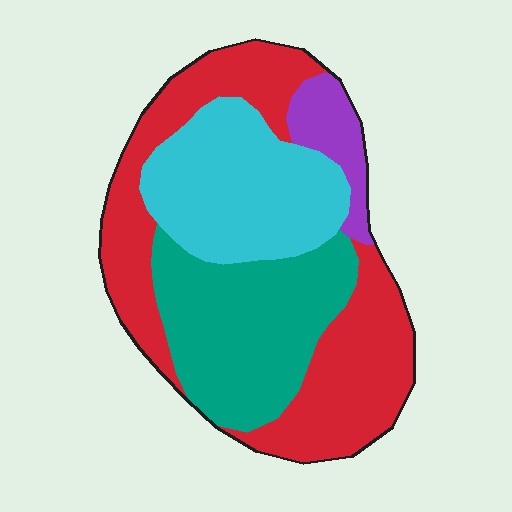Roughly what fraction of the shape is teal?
Teal covers around 30% of the shape.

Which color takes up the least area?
Purple, at roughly 5%.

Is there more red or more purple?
Red.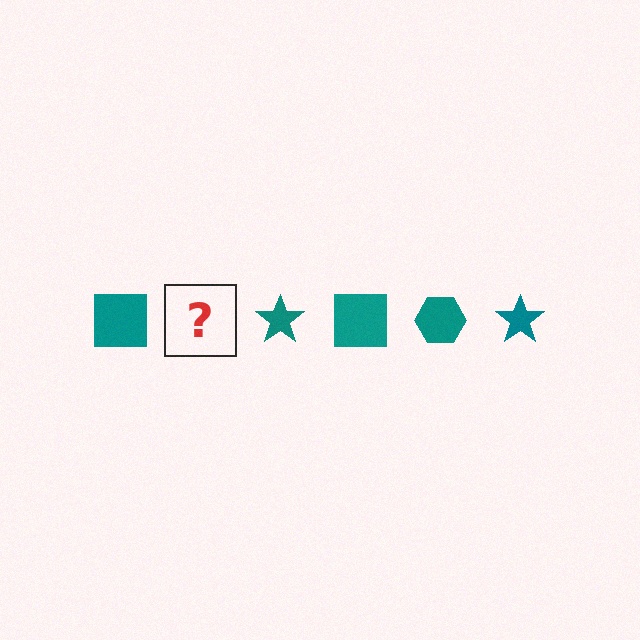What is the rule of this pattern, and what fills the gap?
The rule is that the pattern cycles through square, hexagon, star shapes in teal. The gap should be filled with a teal hexagon.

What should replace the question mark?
The question mark should be replaced with a teal hexagon.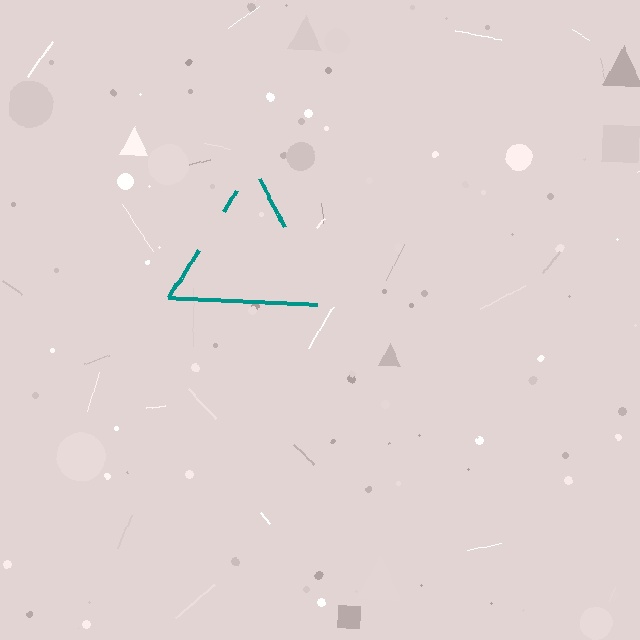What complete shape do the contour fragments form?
The contour fragments form a triangle.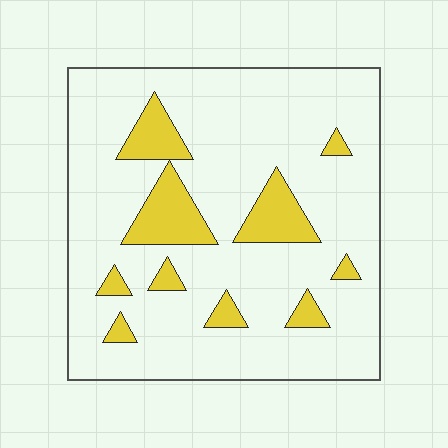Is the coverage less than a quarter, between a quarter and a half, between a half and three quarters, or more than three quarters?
Less than a quarter.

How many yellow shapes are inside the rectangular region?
10.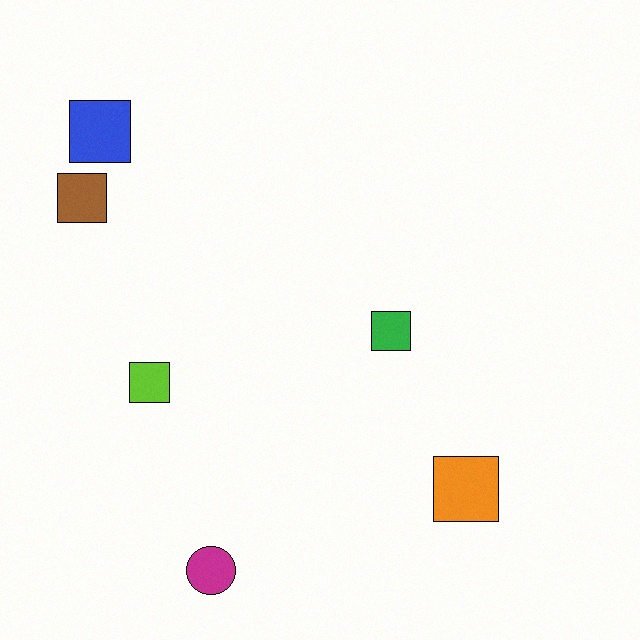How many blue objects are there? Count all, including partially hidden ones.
There is 1 blue object.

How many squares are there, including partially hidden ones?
There are 5 squares.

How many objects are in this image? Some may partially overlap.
There are 6 objects.